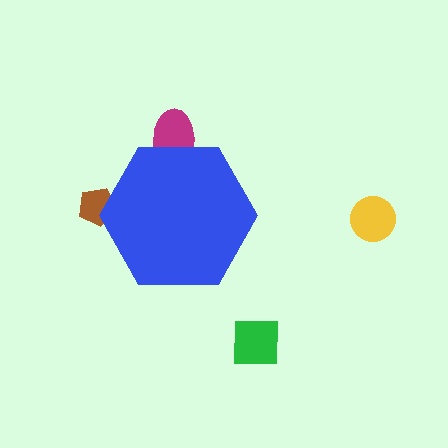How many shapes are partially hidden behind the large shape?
2 shapes are partially hidden.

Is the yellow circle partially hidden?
No, the yellow circle is fully visible.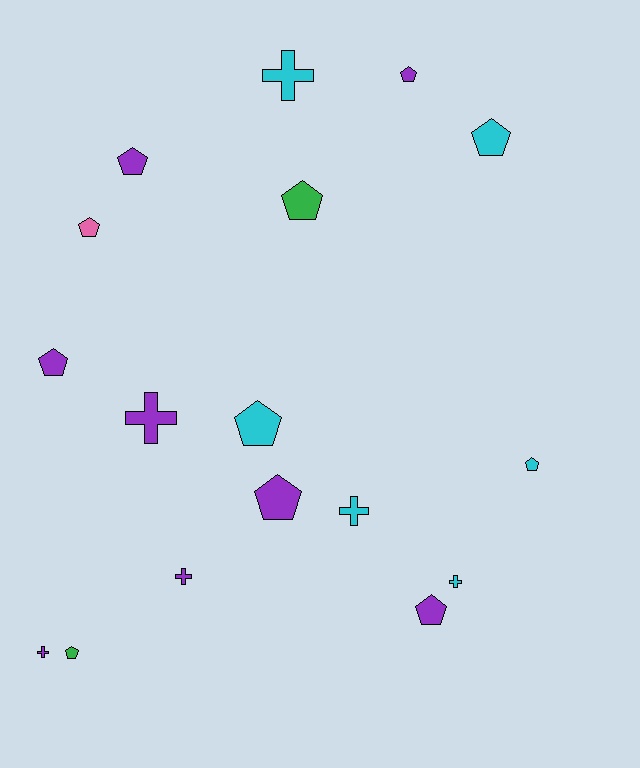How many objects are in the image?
There are 17 objects.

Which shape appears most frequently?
Pentagon, with 11 objects.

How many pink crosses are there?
There are no pink crosses.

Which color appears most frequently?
Purple, with 8 objects.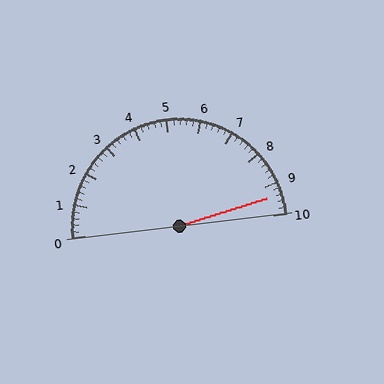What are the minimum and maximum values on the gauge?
The gauge ranges from 0 to 10.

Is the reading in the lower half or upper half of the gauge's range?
The reading is in the upper half of the range (0 to 10).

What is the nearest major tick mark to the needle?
The nearest major tick mark is 9.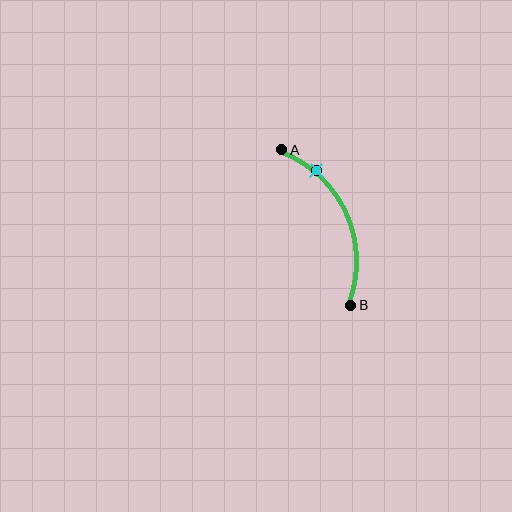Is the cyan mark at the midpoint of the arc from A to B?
No. The cyan mark lies on the arc but is closer to endpoint A. The arc midpoint would be at the point on the curve equidistant along the arc from both A and B.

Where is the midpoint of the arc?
The arc midpoint is the point on the curve farthest from the straight line joining A and B. It sits to the right of that line.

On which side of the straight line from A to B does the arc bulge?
The arc bulges to the right of the straight line connecting A and B.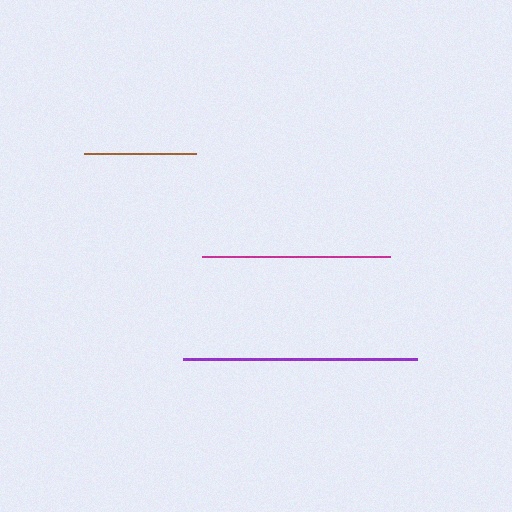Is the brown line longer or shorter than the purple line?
The purple line is longer than the brown line.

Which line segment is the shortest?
The brown line is the shortest at approximately 112 pixels.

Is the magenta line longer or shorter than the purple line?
The purple line is longer than the magenta line.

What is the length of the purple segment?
The purple segment is approximately 234 pixels long.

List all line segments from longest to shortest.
From longest to shortest: purple, magenta, brown.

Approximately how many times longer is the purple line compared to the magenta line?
The purple line is approximately 1.2 times the length of the magenta line.